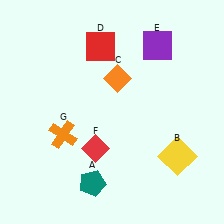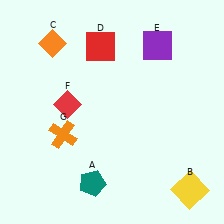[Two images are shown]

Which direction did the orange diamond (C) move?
The orange diamond (C) moved left.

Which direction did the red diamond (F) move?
The red diamond (F) moved up.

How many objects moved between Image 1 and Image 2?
3 objects moved between the two images.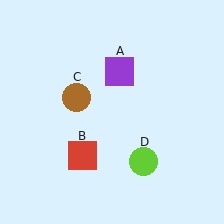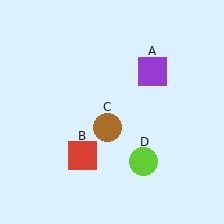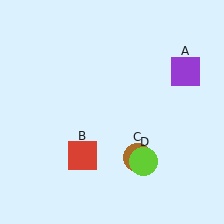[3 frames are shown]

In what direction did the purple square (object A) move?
The purple square (object A) moved right.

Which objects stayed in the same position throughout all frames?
Red square (object B) and lime circle (object D) remained stationary.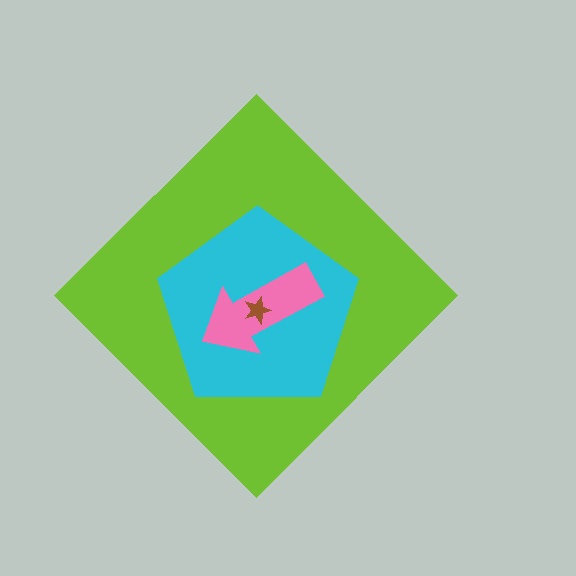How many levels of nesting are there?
4.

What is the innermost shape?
The brown star.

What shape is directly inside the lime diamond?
The cyan pentagon.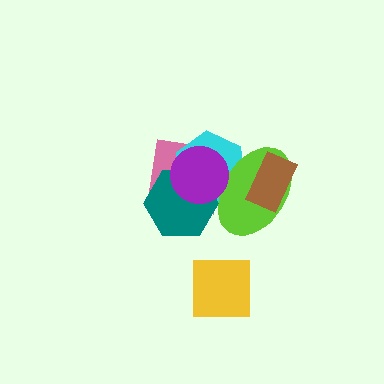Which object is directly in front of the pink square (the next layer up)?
The cyan hexagon is directly in front of the pink square.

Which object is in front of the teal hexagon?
The purple circle is in front of the teal hexagon.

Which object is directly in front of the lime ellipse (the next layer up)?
The teal hexagon is directly in front of the lime ellipse.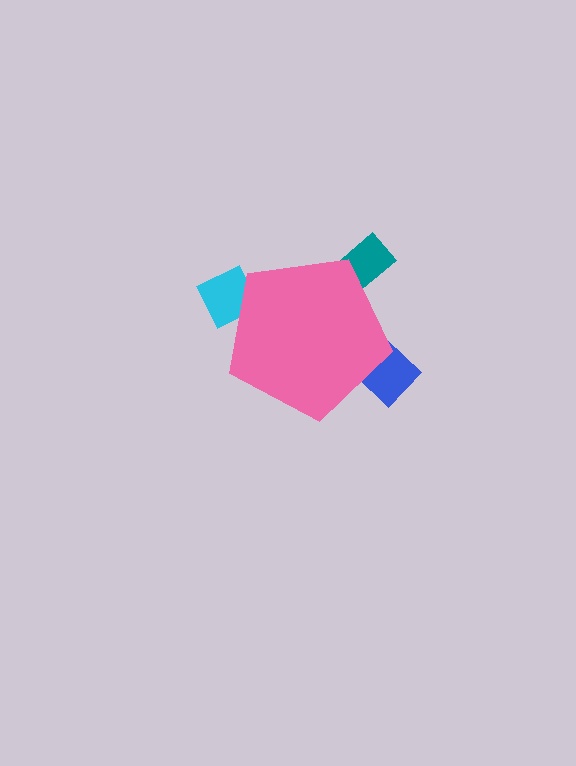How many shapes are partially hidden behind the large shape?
3 shapes are partially hidden.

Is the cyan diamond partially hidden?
Yes, the cyan diamond is partially hidden behind the pink pentagon.